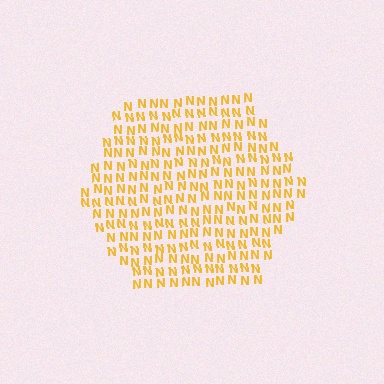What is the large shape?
The large shape is a hexagon.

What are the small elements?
The small elements are letter N's.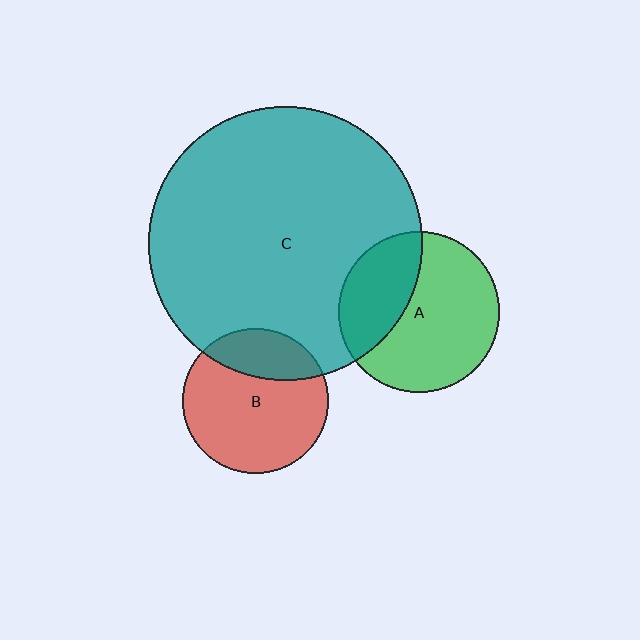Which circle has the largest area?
Circle C (teal).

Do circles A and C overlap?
Yes.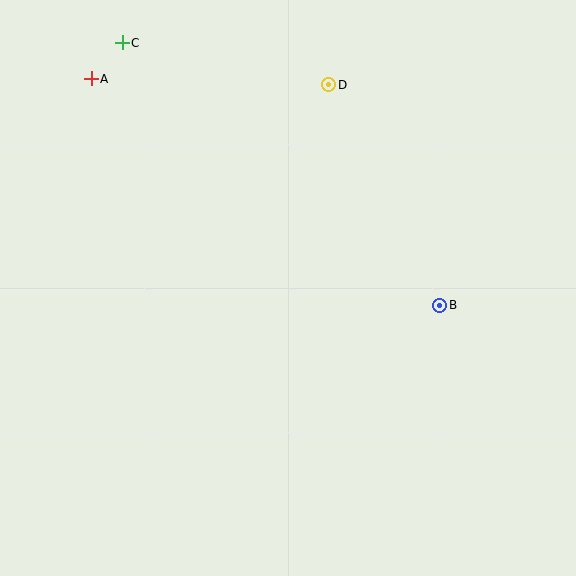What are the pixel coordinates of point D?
Point D is at (329, 85).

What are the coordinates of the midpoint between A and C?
The midpoint between A and C is at (107, 61).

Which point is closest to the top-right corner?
Point D is closest to the top-right corner.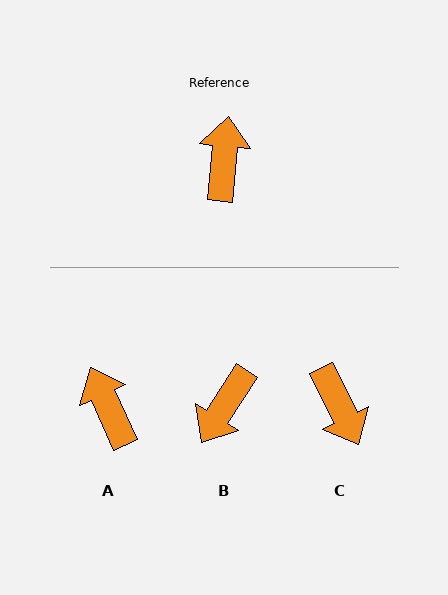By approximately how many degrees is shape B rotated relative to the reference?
Approximately 153 degrees counter-clockwise.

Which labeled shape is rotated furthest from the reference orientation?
B, about 153 degrees away.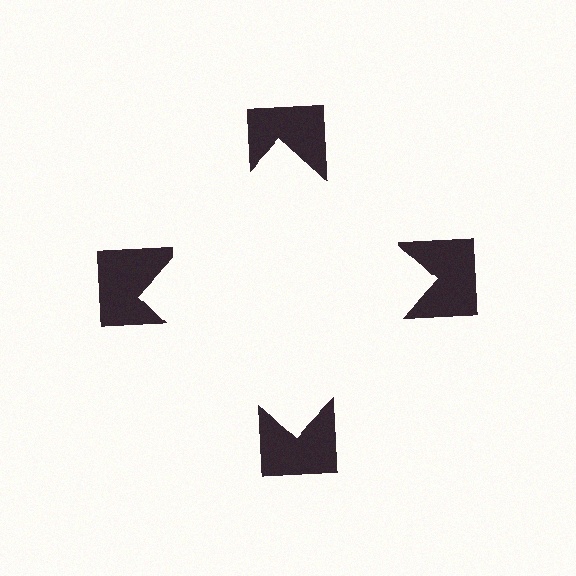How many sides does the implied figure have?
4 sides.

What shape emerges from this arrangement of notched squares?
An illusory square — its edges are inferred from the aligned wedge cuts in the notched squares, not physically drawn.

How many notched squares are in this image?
There are 4 — one at each vertex of the illusory square.